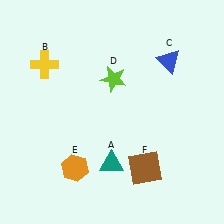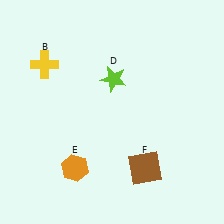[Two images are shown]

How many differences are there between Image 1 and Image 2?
There are 2 differences between the two images.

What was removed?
The blue triangle (C), the teal triangle (A) were removed in Image 2.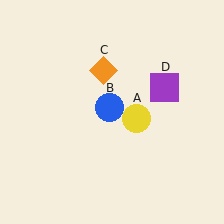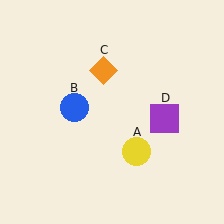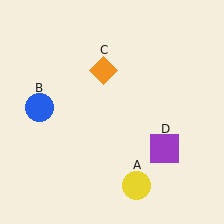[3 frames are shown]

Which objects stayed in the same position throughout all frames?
Orange diamond (object C) remained stationary.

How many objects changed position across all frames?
3 objects changed position: yellow circle (object A), blue circle (object B), purple square (object D).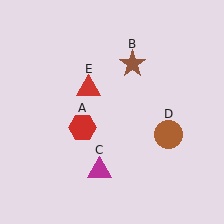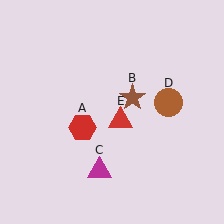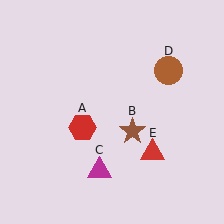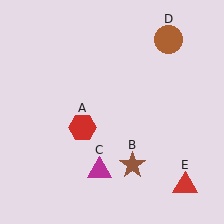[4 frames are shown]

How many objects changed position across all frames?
3 objects changed position: brown star (object B), brown circle (object D), red triangle (object E).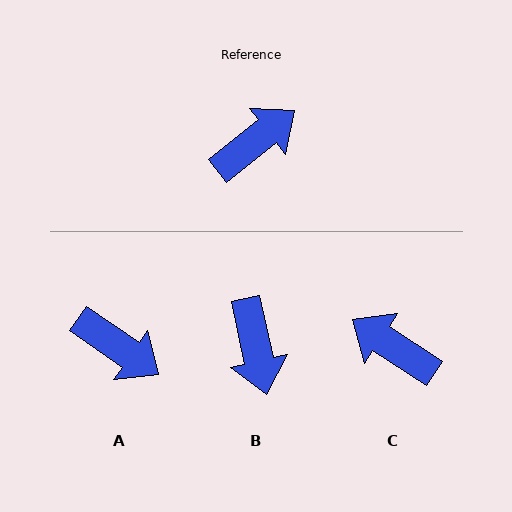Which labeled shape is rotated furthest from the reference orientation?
B, about 116 degrees away.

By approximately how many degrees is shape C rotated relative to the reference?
Approximately 109 degrees counter-clockwise.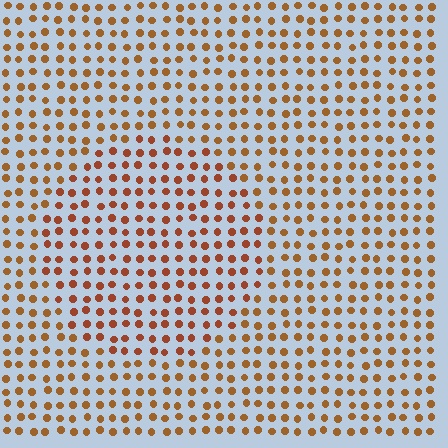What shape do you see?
I see a circle.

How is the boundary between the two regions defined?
The boundary is defined purely by a slight shift in hue (about 17 degrees). Spacing, size, and orientation are identical on both sides.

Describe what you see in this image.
The image is filled with small brown elements in a uniform arrangement. A circle-shaped region is visible where the elements are tinted to a slightly different hue, forming a subtle color boundary.